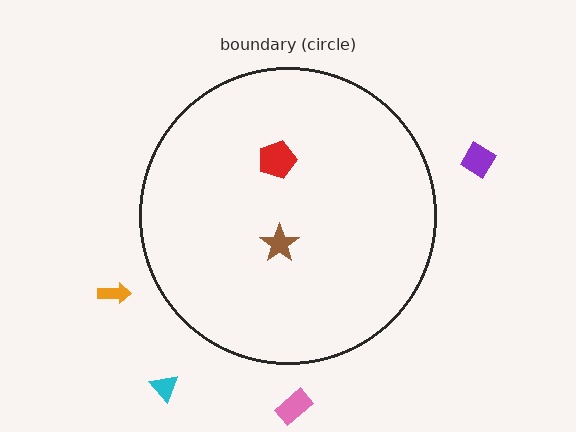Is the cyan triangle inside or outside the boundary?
Outside.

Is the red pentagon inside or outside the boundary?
Inside.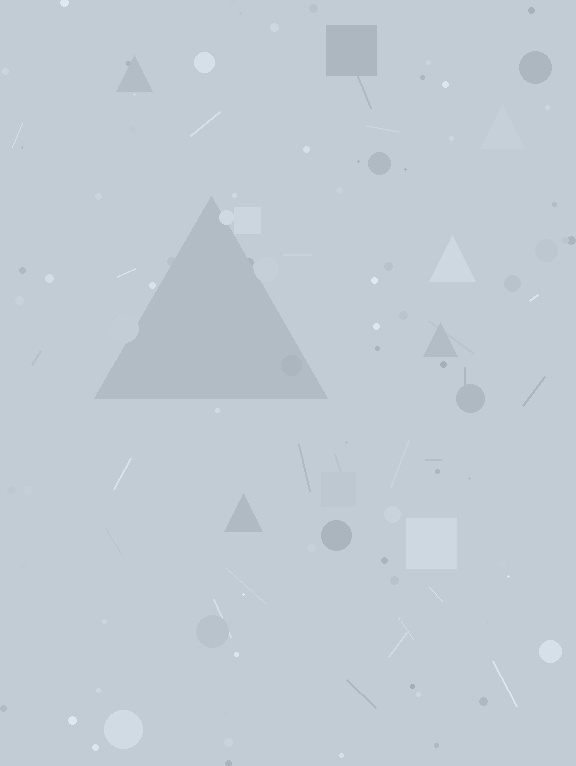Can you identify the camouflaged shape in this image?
The camouflaged shape is a triangle.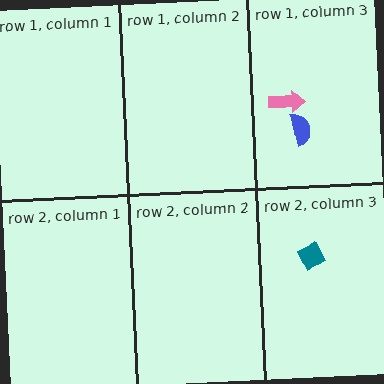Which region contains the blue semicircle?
The row 1, column 3 region.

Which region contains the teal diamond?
The row 2, column 3 region.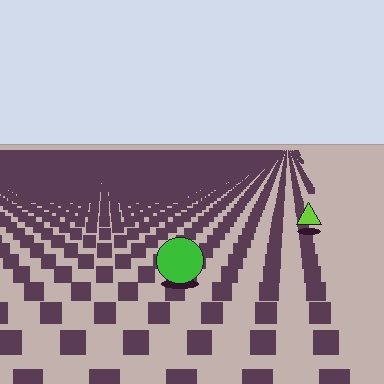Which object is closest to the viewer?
The green circle is closest. The texture marks near it are larger and more spread out.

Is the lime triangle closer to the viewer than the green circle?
No. The green circle is closer — you can tell from the texture gradient: the ground texture is coarser near it.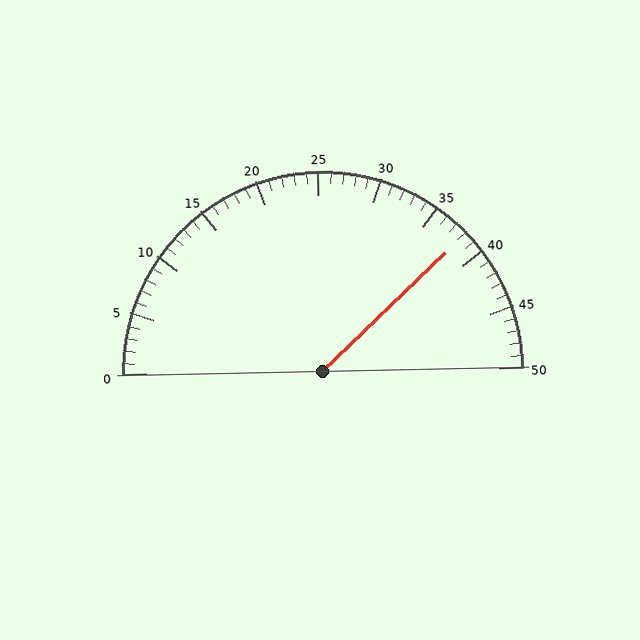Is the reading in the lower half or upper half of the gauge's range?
The reading is in the upper half of the range (0 to 50).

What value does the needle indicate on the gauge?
The needle indicates approximately 38.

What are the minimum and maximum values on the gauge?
The gauge ranges from 0 to 50.